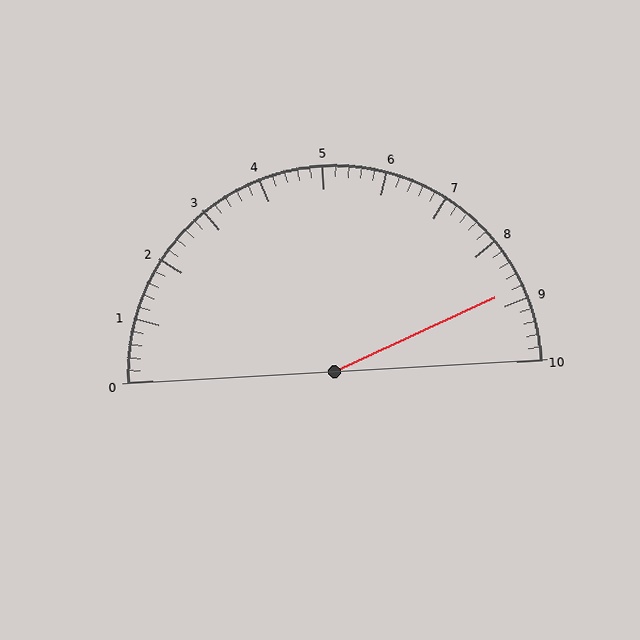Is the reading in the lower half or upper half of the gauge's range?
The reading is in the upper half of the range (0 to 10).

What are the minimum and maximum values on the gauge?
The gauge ranges from 0 to 10.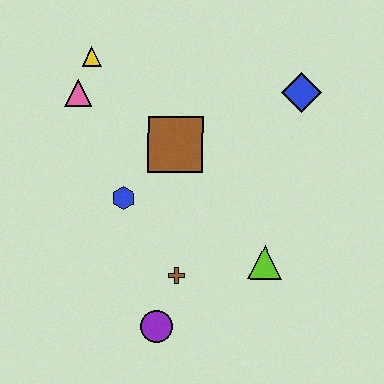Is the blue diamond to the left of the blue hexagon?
No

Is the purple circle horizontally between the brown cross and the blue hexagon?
Yes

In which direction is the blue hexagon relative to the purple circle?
The blue hexagon is above the purple circle.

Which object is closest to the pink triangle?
The yellow triangle is closest to the pink triangle.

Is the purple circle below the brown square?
Yes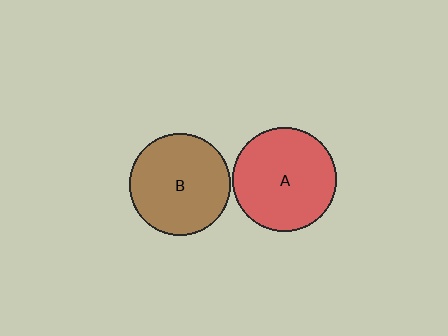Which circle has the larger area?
Circle A (red).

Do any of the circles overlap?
No, none of the circles overlap.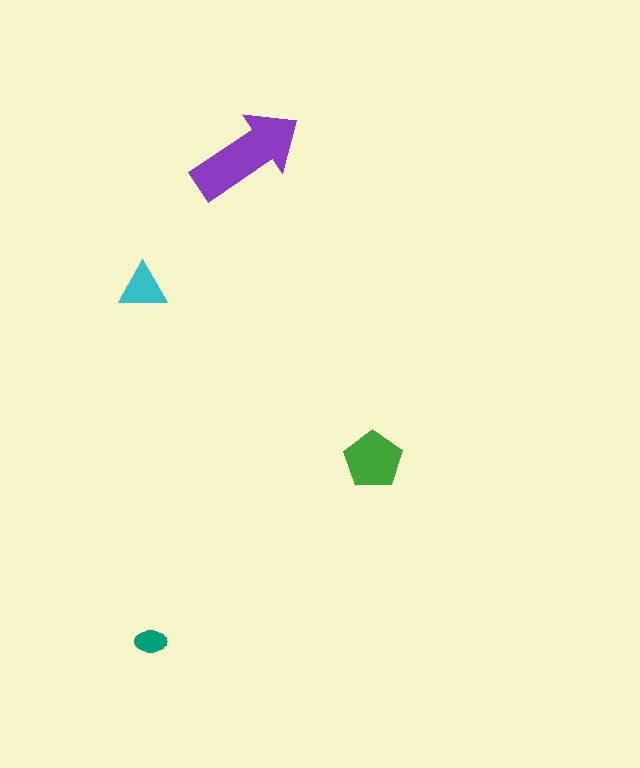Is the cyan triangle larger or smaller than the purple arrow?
Smaller.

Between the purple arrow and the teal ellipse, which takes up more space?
The purple arrow.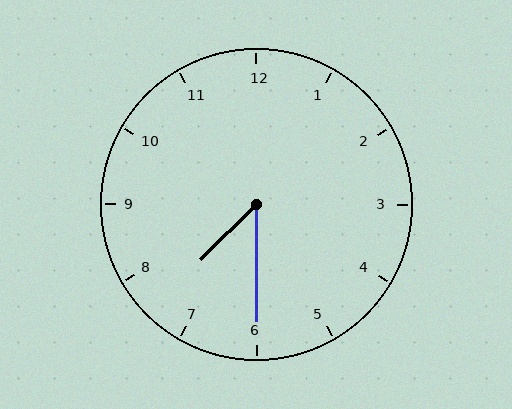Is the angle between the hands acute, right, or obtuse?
It is acute.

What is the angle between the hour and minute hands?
Approximately 45 degrees.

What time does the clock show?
7:30.